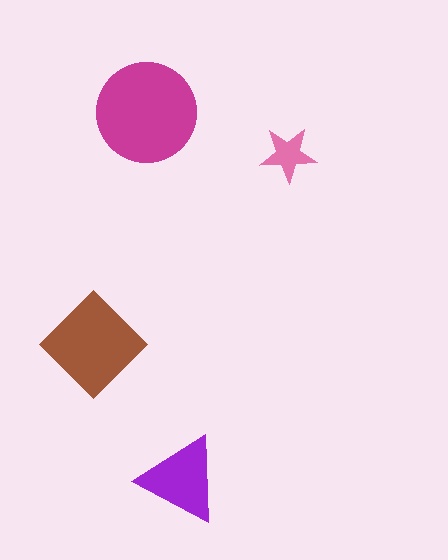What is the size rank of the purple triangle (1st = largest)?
3rd.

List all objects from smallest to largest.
The pink star, the purple triangle, the brown diamond, the magenta circle.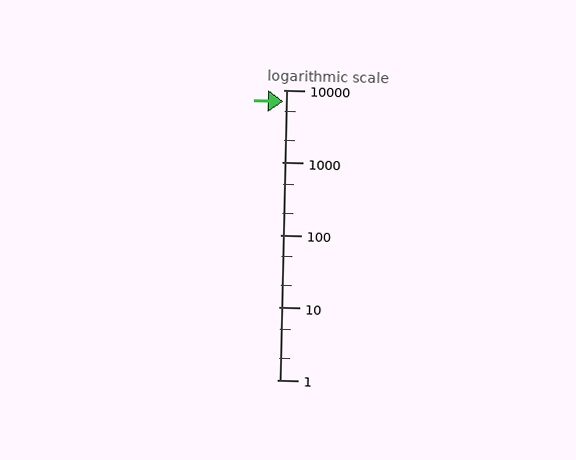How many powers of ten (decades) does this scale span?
The scale spans 4 decades, from 1 to 10000.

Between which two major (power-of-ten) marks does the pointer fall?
The pointer is between 1000 and 10000.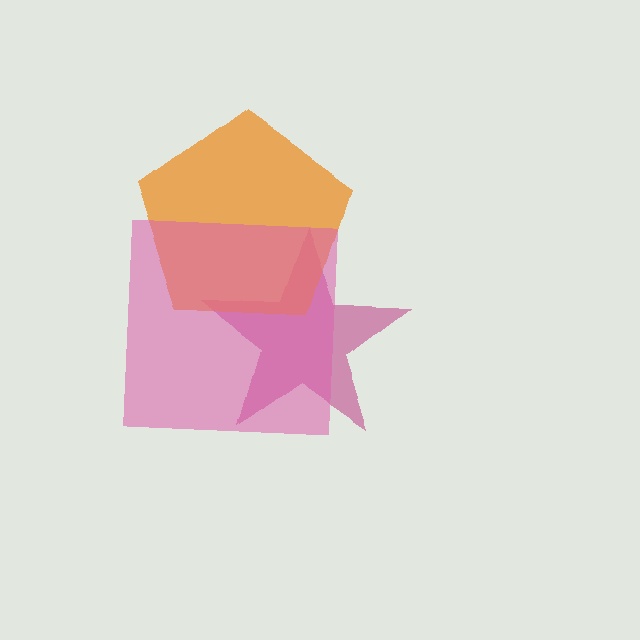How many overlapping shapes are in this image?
There are 3 overlapping shapes in the image.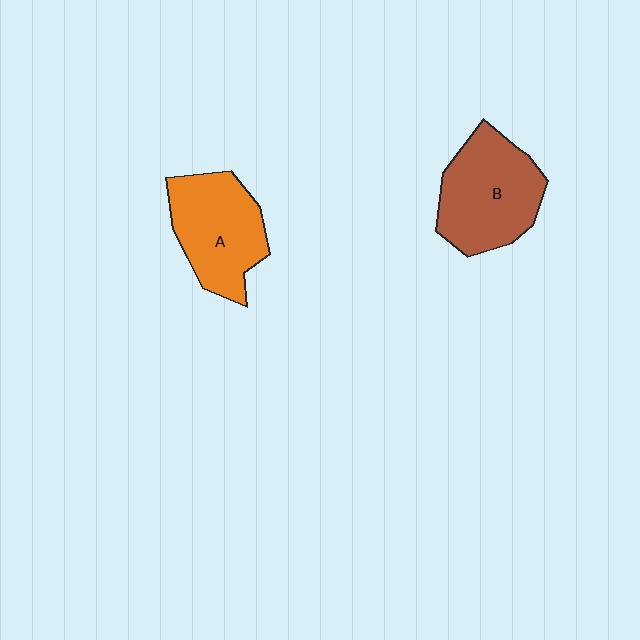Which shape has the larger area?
Shape B (brown).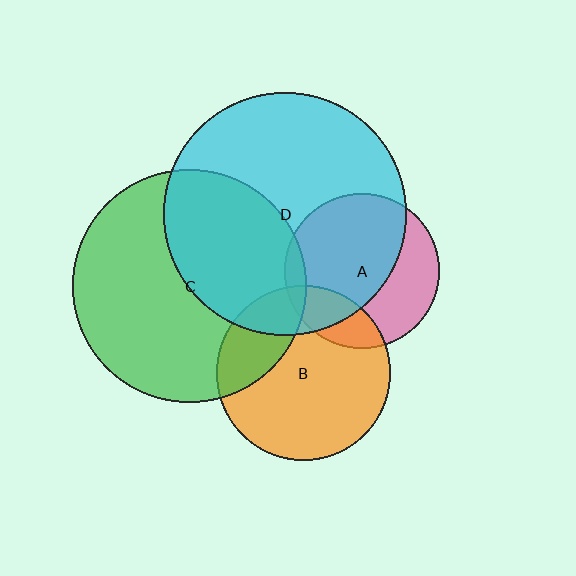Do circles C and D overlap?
Yes.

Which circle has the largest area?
Circle D (cyan).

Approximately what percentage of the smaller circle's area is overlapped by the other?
Approximately 40%.